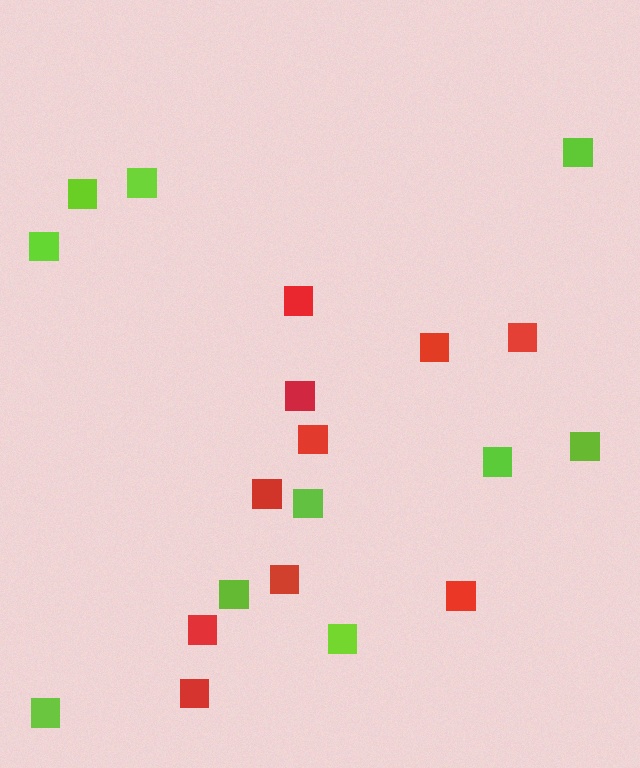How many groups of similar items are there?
There are 2 groups: one group of lime squares (10) and one group of red squares (10).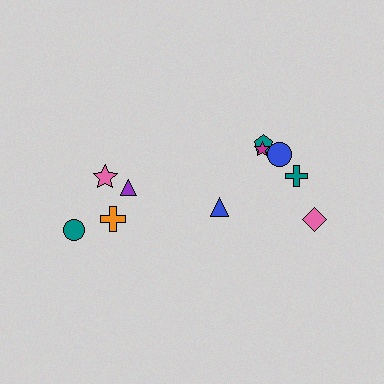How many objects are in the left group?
There are 4 objects.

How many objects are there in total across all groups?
There are 10 objects.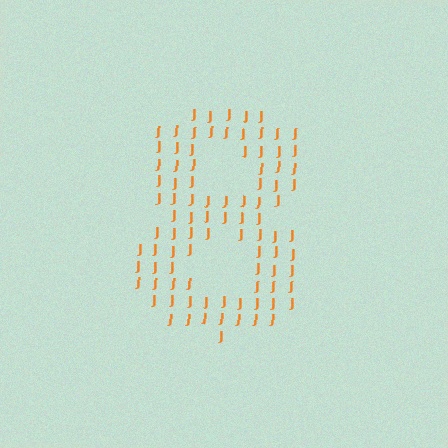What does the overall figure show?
The overall figure shows the digit 8.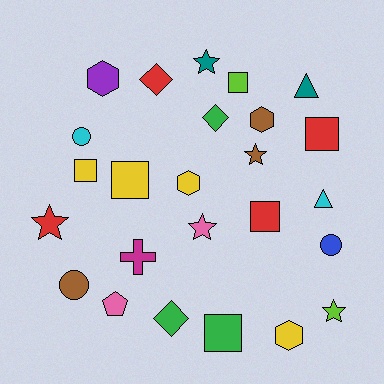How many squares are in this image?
There are 6 squares.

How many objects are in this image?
There are 25 objects.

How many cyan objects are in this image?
There are 2 cyan objects.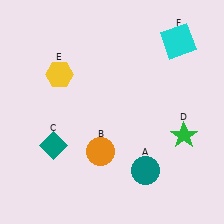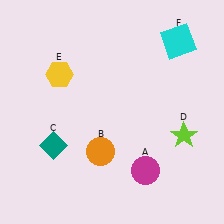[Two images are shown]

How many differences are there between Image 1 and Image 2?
There are 2 differences between the two images.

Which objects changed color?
A changed from teal to magenta. D changed from green to lime.